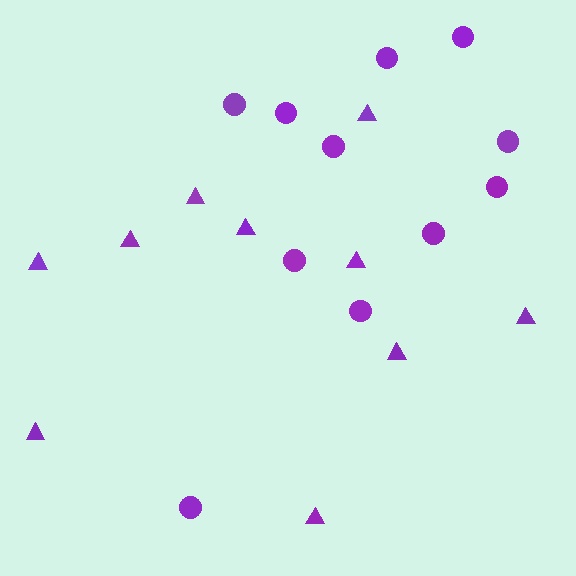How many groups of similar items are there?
There are 2 groups: one group of triangles (10) and one group of circles (11).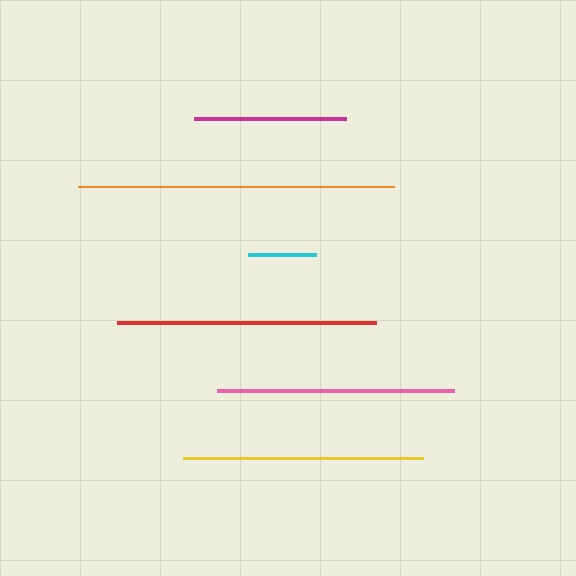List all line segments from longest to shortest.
From longest to shortest: orange, red, yellow, pink, magenta, cyan.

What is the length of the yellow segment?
The yellow segment is approximately 239 pixels long.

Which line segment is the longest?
The orange line is the longest at approximately 316 pixels.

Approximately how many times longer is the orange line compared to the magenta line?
The orange line is approximately 2.1 times the length of the magenta line.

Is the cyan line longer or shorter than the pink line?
The pink line is longer than the cyan line.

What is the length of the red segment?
The red segment is approximately 259 pixels long.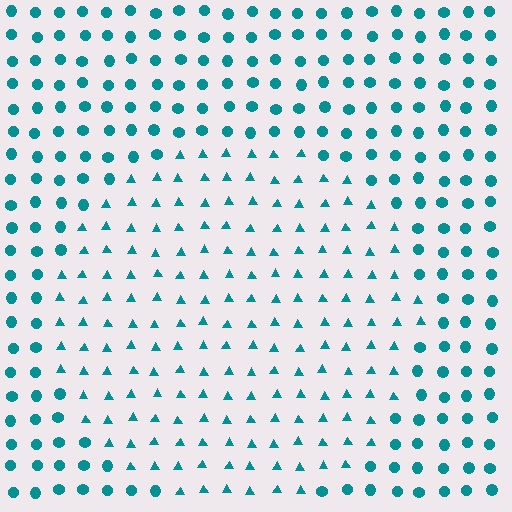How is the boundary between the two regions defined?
The boundary is defined by a change in element shape: triangles inside vs. circles outside. All elements share the same color and spacing.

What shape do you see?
I see a circle.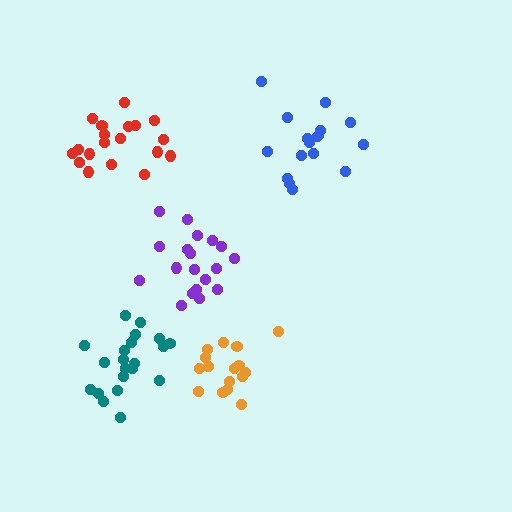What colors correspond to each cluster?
The clusters are colored: purple, blue, orange, red, teal.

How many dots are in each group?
Group 1: 19 dots, Group 2: 17 dots, Group 3: 16 dots, Group 4: 19 dots, Group 5: 21 dots (92 total).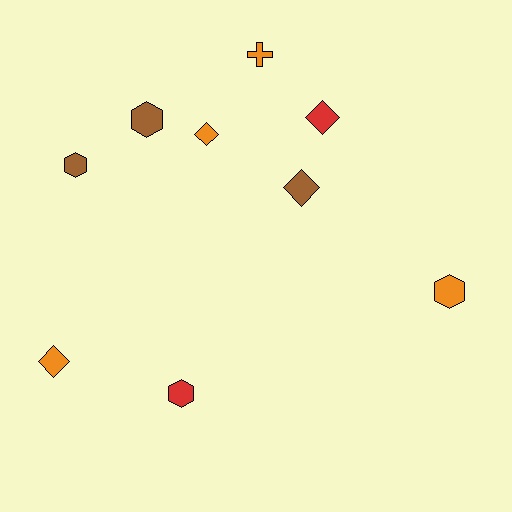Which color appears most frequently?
Orange, with 4 objects.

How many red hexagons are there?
There is 1 red hexagon.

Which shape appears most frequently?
Diamond, with 4 objects.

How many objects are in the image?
There are 9 objects.